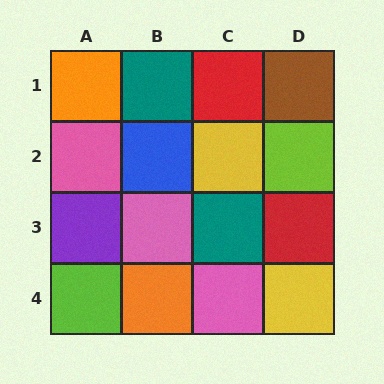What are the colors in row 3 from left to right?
Purple, pink, teal, red.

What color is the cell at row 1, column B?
Teal.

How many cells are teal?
2 cells are teal.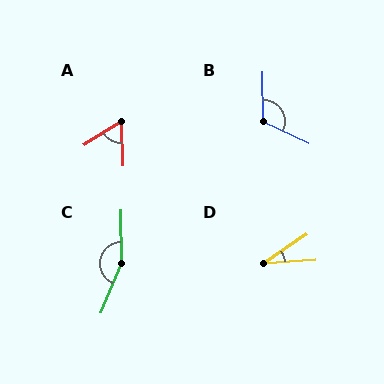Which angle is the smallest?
D, at approximately 31 degrees.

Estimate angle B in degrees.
Approximately 116 degrees.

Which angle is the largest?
C, at approximately 156 degrees.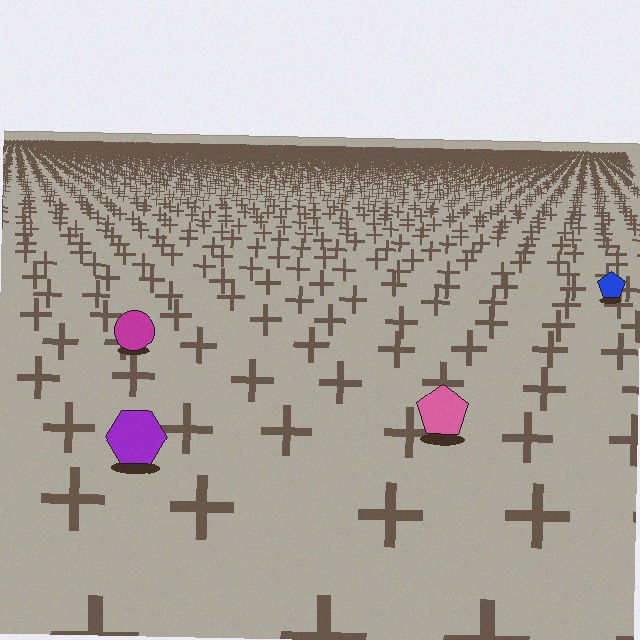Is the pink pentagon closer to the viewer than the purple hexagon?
No. The purple hexagon is closer — you can tell from the texture gradient: the ground texture is coarser near it.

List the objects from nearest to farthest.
From nearest to farthest: the purple hexagon, the pink pentagon, the magenta circle, the blue pentagon.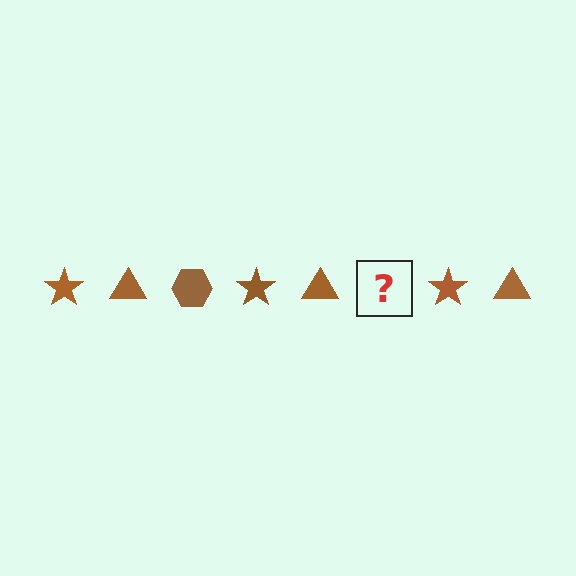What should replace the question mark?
The question mark should be replaced with a brown hexagon.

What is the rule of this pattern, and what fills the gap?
The rule is that the pattern cycles through star, triangle, hexagon shapes in brown. The gap should be filled with a brown hexagon.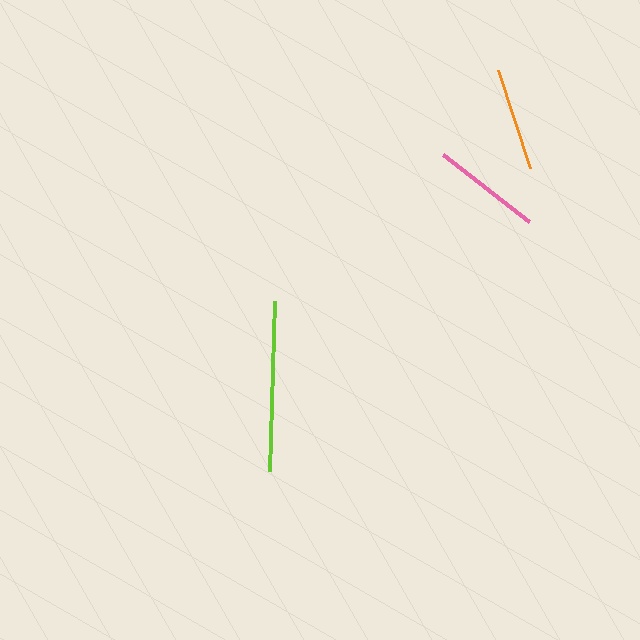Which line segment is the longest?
The lime line is the longest at approximately 170 pixels.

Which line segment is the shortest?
The orange line is the shortest at approximately 103 pixels.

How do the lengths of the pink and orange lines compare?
The pink and orange lines are approximately the same length.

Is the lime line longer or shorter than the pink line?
The lime line is longer than the pink line.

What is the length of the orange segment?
The orange segment is approximately 103 pixels long.